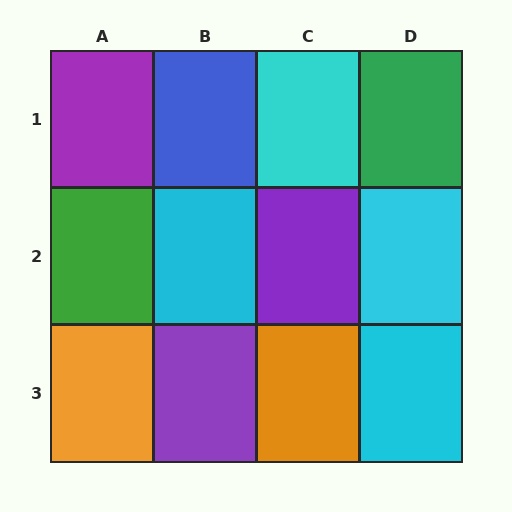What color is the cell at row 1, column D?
Green.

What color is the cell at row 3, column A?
Orange.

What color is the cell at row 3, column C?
Orange.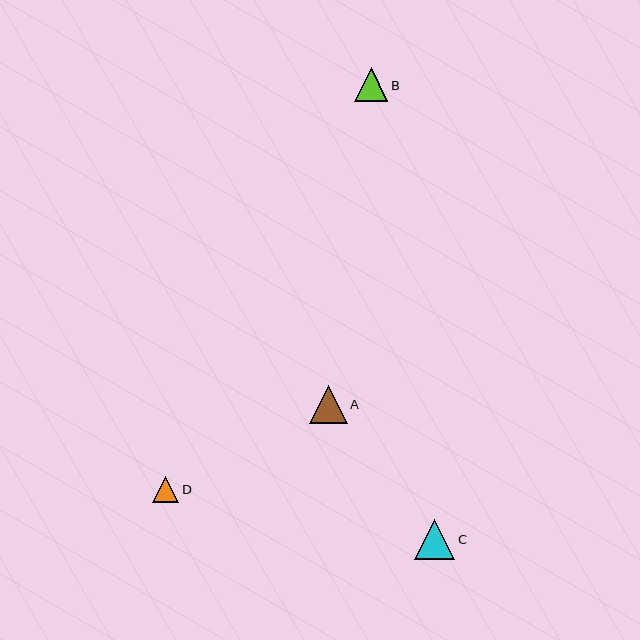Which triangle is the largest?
Triangle C is the largest with a size of approximately 40 pixels.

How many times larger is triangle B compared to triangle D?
Triangle B is approximately 1.3 times the size of triangle D.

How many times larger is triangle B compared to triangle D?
Triangle B is approximately 1.3 times the size of triangle D.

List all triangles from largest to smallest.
From largest to smallest: C, A, B, D.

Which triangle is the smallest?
Triangle D is the smallest with a size of approximately 27 pixels.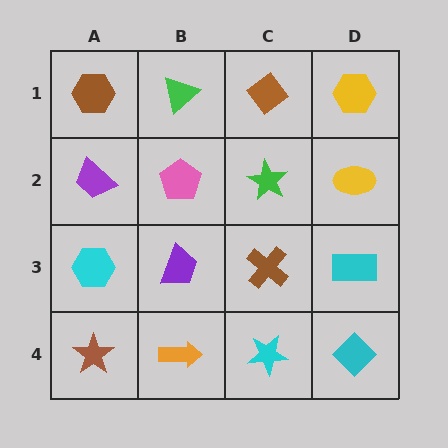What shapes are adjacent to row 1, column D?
A yellow ellipse (row 2, column D), a brown diamond (row 1, column C).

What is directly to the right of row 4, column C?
A cyan diamond.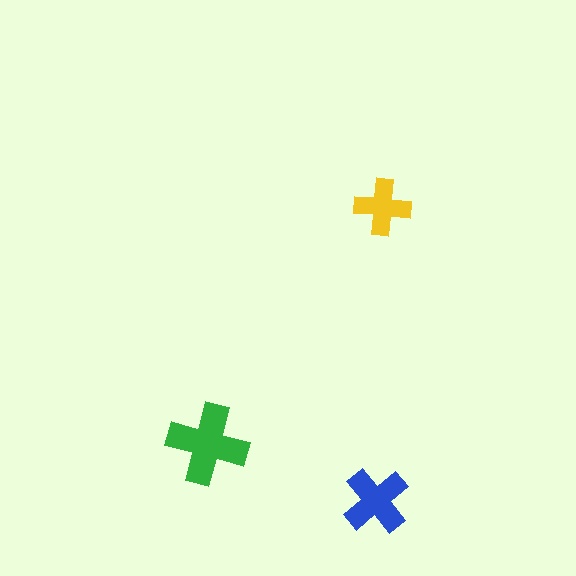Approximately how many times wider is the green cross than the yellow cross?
About 1.5 times wider.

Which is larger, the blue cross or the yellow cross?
The blue one.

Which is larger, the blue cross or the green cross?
The green one.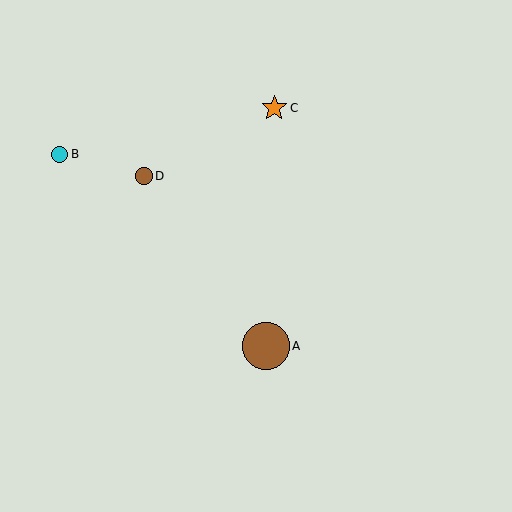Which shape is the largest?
The brown circle (labeled A) is the largest.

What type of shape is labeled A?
Shape A is a brown circle.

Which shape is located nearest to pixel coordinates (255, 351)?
The brown circle (labeled A) at (266, 346) is nearest to that location.